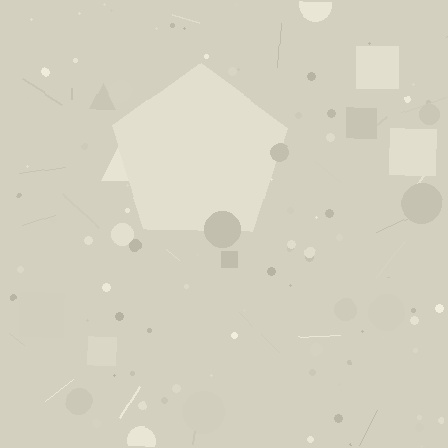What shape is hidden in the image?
A pentagon is hidden in the image.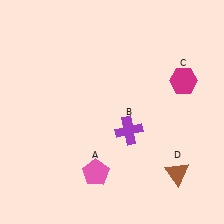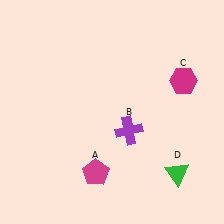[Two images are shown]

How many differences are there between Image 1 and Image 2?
There are 2 differences between the two images.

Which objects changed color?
A changed from pink to magenta. D changed from brown to green.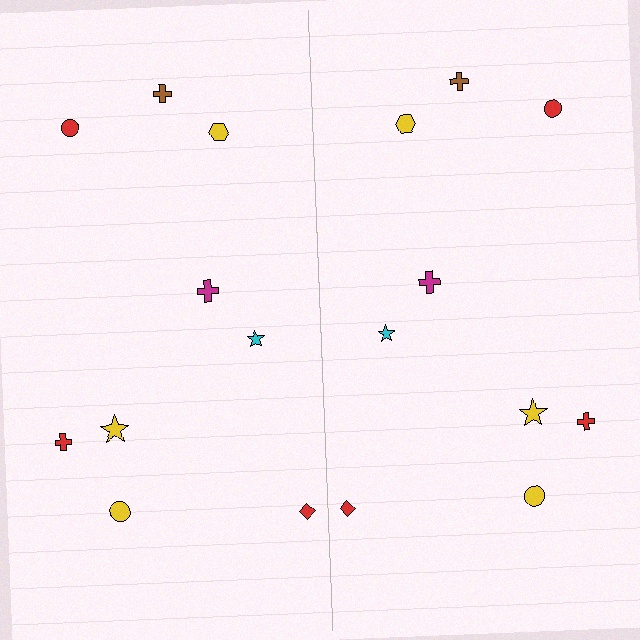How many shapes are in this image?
There are 18 shapes in this image.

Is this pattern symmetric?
Yes, this pattern has bilateral (reflection) symmetry.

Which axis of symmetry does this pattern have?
The pattern has a vertical axis of symmetry running through the center of the image.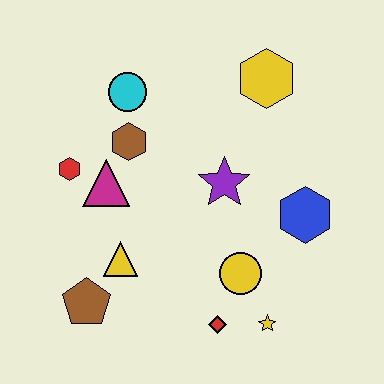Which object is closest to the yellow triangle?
The brown pentagon is closest to the yellow triangle.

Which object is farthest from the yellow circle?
The cyan circle is farthest from the yellow circle.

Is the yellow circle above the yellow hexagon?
No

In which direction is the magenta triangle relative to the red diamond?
The magenta triangle is above the red diamond.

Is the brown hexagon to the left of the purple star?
Yes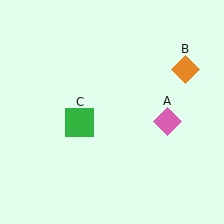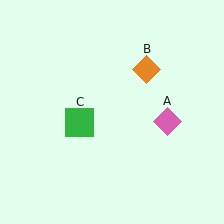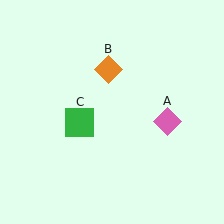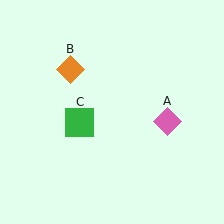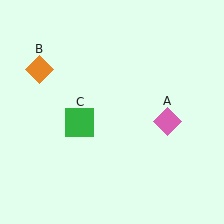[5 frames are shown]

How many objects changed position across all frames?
1 object changed position: orange diamond (object B).